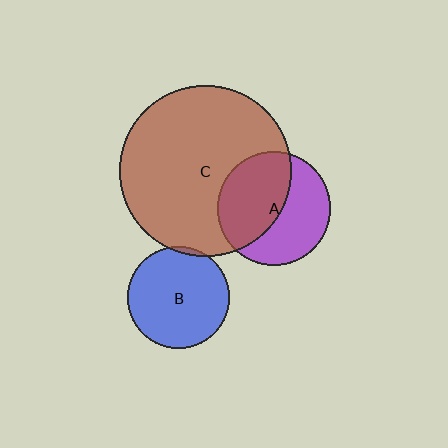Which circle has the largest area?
Circle C (brown).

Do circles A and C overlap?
Yes.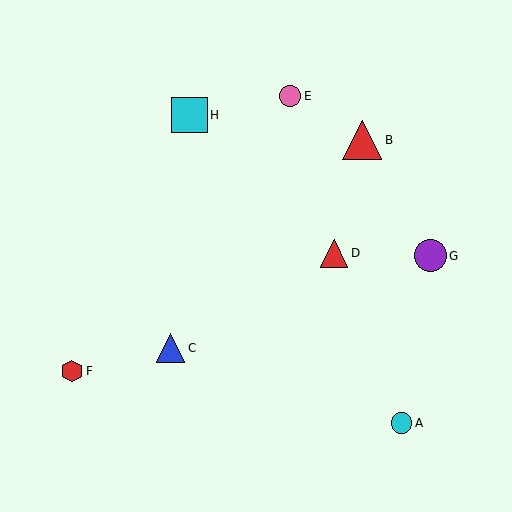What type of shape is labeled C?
Shape C is a blue triangle.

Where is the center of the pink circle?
The center of the pink circle is at (290, 96).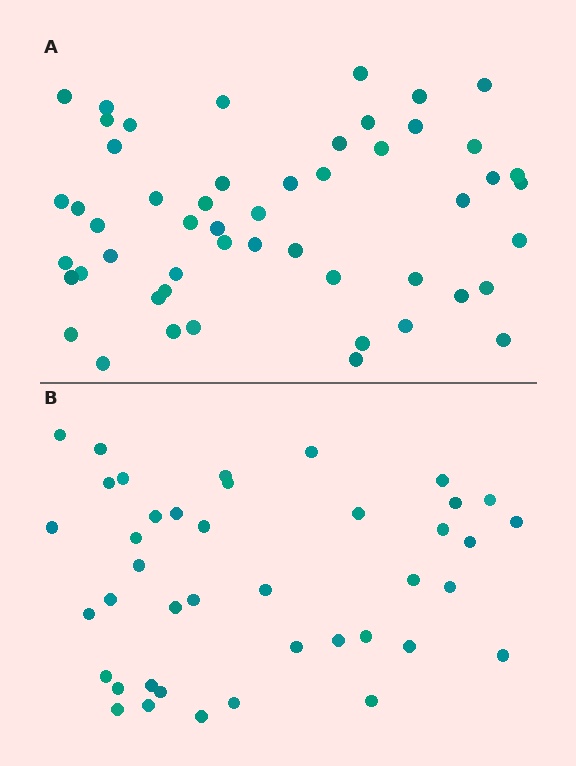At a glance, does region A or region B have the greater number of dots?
Region A (the top region) has more dots.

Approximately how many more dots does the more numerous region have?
Region A has roughly 12 or so more dots than region B.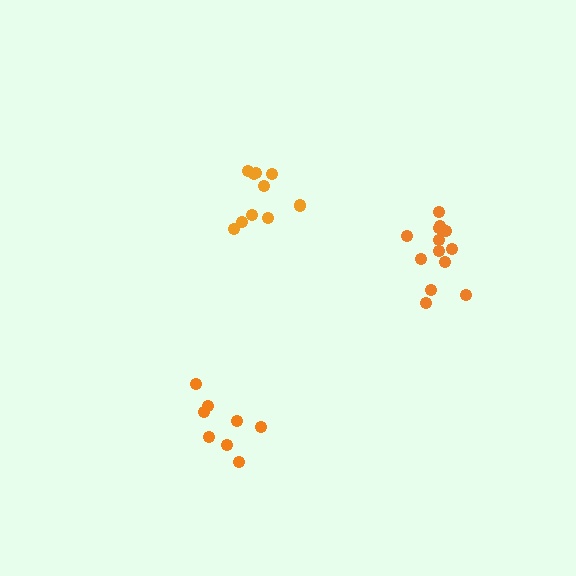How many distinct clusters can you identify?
There are 3 distinct clusters.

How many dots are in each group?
Group 1: 8 dots, Group 2: 11 dots, Group 3: 13 dots (32 total).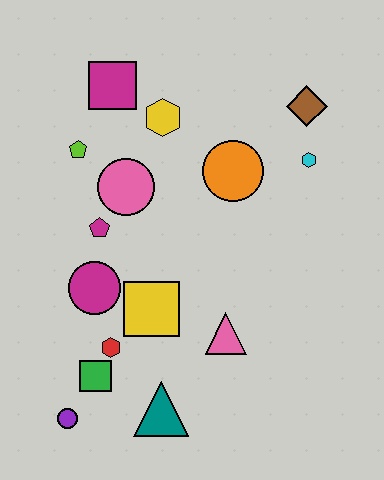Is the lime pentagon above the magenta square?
No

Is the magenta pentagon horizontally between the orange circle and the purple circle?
Yes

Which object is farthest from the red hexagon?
The brown diamond is farthest from the red hexagon.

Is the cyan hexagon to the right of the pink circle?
Yes